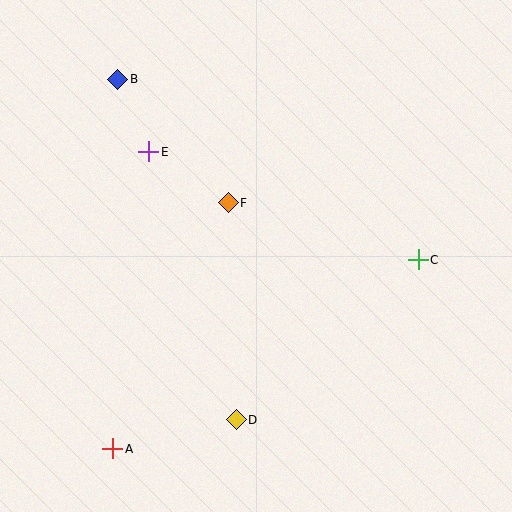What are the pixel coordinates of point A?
Point A is at (113, 449).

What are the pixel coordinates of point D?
Point D is at (236, 420).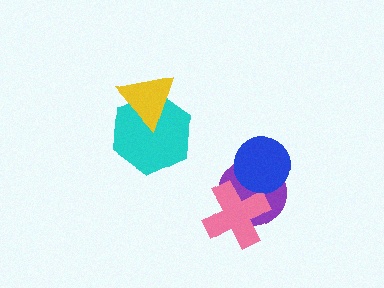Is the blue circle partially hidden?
No, no other shape covers it.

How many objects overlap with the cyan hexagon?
1 object overlaps with the cyan hexagon.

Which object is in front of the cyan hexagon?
The yellow triangle is in front of the cyan hexagon.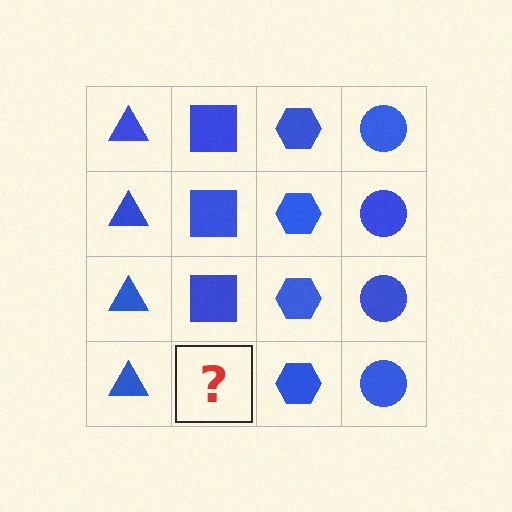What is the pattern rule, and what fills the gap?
The rule is that each column has a consistent shape. The gap should be filled with a blue square.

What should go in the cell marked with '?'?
The missing cell should contain a blue square.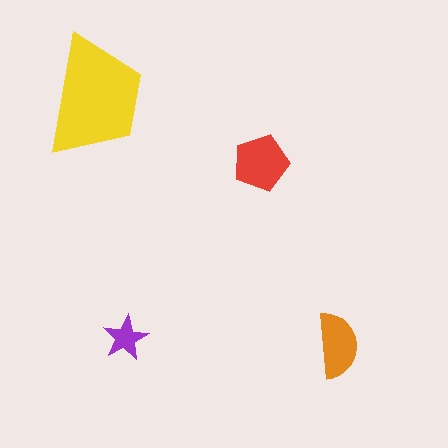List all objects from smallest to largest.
The purple star, the orange semicircle, the red pentagon, the yellow trapezoid.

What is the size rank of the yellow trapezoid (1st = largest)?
1st.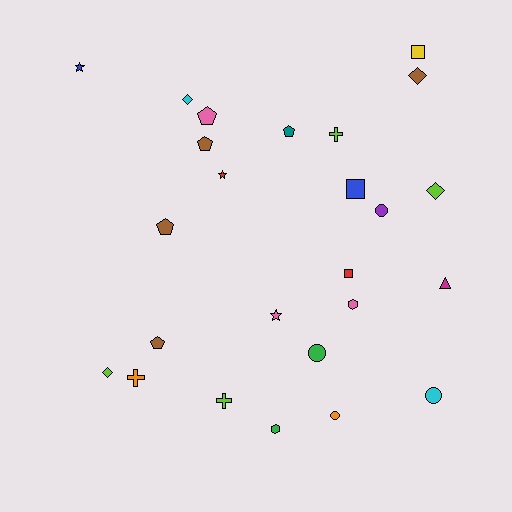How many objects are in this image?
There are 25 objects.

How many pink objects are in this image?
There are 3 pink objects.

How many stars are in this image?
There are 3 stars.